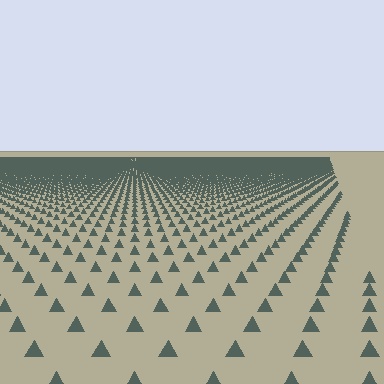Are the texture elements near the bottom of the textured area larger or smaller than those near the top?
Larger. Near the bottom, elements are closer to the viewer and appear at a bigger on-screen size.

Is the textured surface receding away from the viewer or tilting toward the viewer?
The surface is receding away from the viewer. Texture elements get smaller and denser toward the top.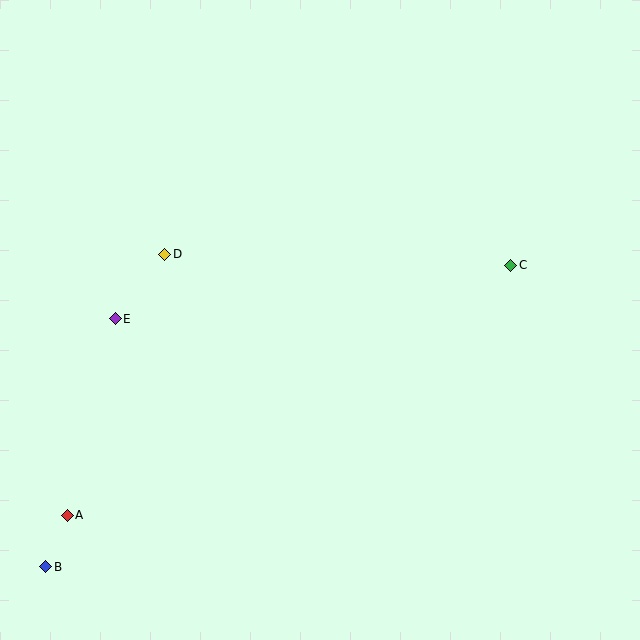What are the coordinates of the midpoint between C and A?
The midpoint between C and A is at (289, 390).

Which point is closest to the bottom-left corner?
Point B is closest to the bottom-left corner.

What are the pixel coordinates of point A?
Point A is at (67, 515).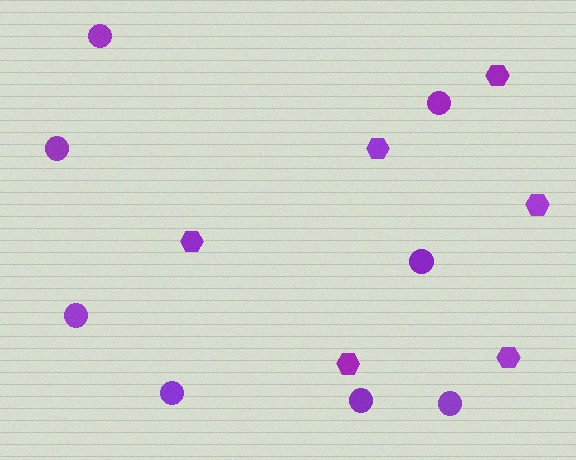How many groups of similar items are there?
There are 2 groups: one group of hexagons (6) and one group of circles (8).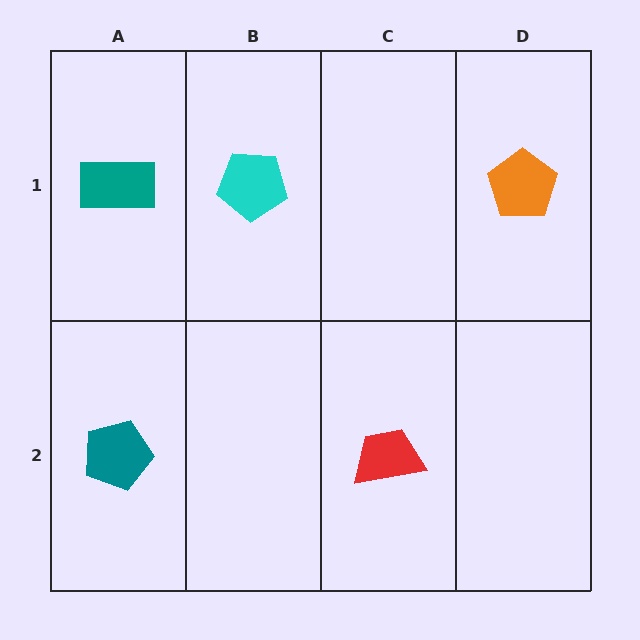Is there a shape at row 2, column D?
No, that cell is empty.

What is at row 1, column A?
A teal rectangle.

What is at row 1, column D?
An orange pentagon.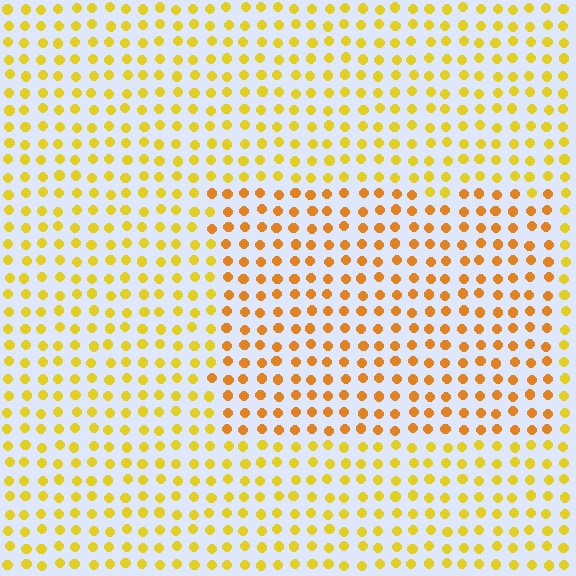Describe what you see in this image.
The image is filled with small yellow elements in a uniform arrangement. A rectangle-shaped region is visible where the elements are tinted to a slightly different hue, forming a subtle color boundary.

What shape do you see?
I see a rectangle.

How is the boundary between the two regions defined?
The boundary is defined purely by a slight shift in hue (about 24 degrees). Spacing, size, and orientation are identical on both sides.